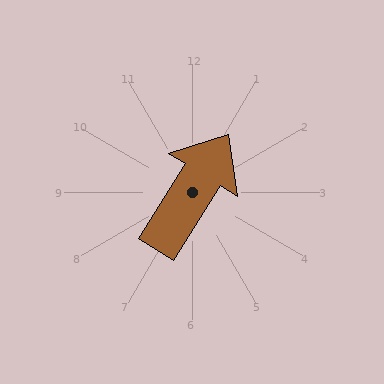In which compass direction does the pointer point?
Northeast.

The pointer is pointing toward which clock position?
Roughly 1 o'clock.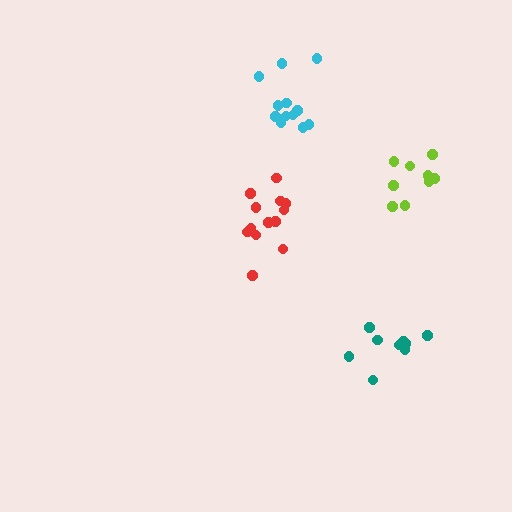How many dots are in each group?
Group 1: 12 dots, Group 2: 9 dots, Group 3: 9 dots, Group 4: 13 dots (43 total).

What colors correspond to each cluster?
The clusters are colored: cyan, teal, lime, red.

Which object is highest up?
The cyan cluster is topmost.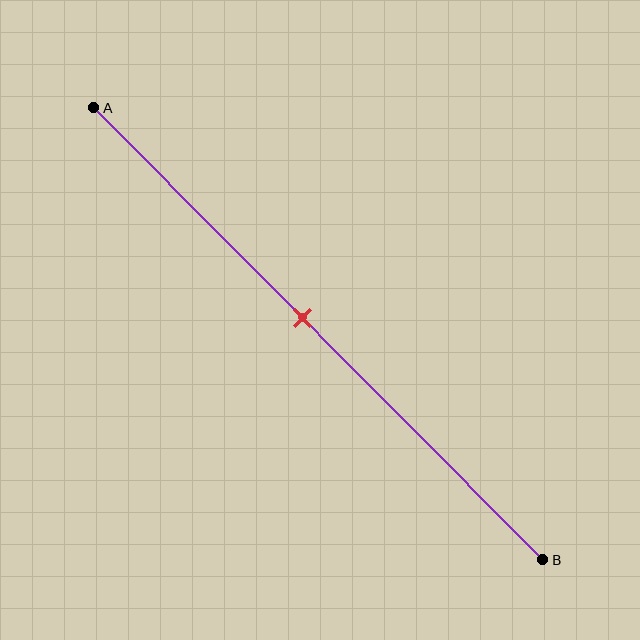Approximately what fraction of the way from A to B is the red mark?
The red mark is approximately 45% of the way from A to B.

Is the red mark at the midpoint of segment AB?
No, the mark is at about 45% from A, not at the 50% midpoint.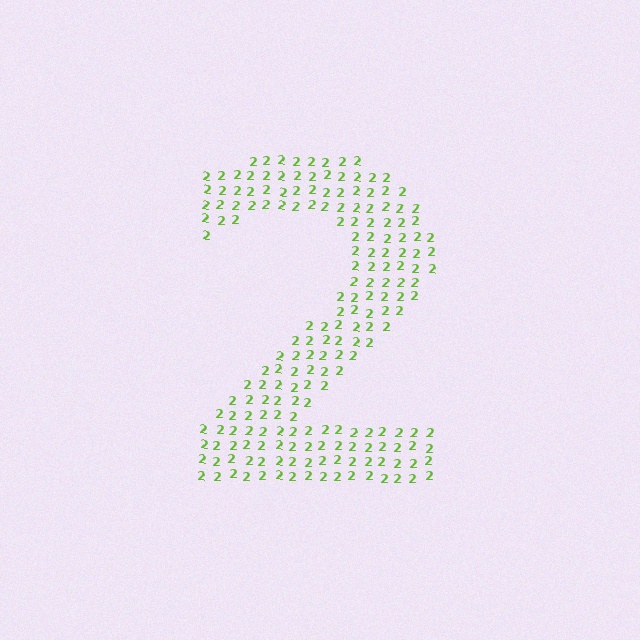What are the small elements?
The small elements are digit 2's.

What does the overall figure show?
The overall figure shows the digit 2.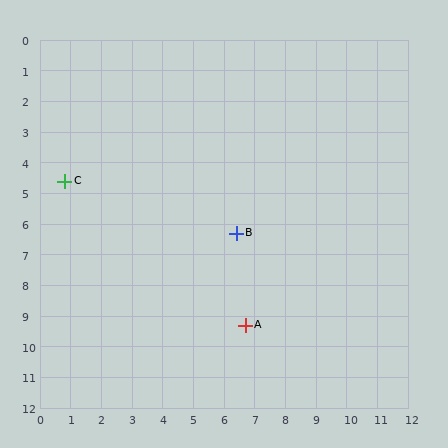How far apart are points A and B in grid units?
Points A and B are about 3.0 grid units apart.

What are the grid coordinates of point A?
Point A is at approximately (6.7, 9.3).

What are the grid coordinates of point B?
Point B is at approximately (6.4, 6.3).